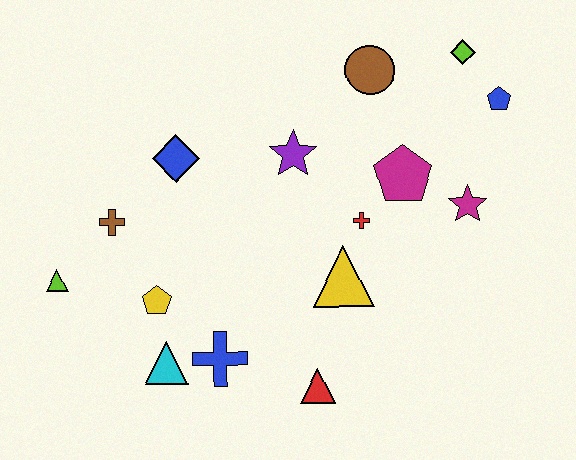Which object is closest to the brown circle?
The lime diamond is closest to the brown circle.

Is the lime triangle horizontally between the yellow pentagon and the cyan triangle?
No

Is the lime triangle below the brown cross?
Yes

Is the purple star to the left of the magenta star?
Yes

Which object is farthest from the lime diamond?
The lime triangle is farthest from the lime diamond.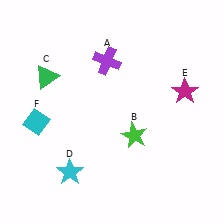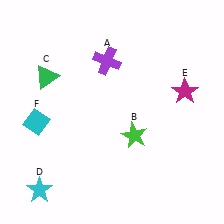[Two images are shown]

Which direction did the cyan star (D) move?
The cyan star (D) moved left.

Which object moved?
The cyan star (D) moved left.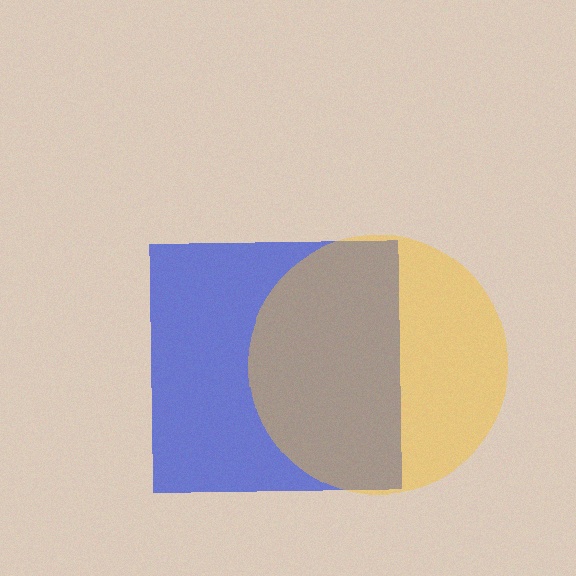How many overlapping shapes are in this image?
There are 2 overlapping shapes in the image.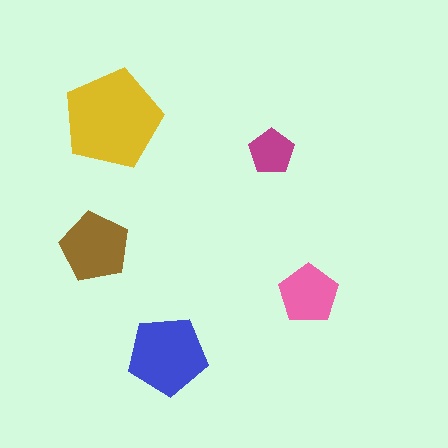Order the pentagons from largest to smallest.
the yellow one, the blue one, the brown one, the pink one, the magenta one.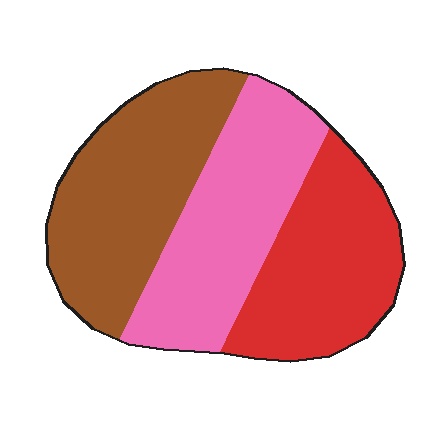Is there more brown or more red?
Brown.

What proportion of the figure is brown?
Brown covers about 35% of the figure.